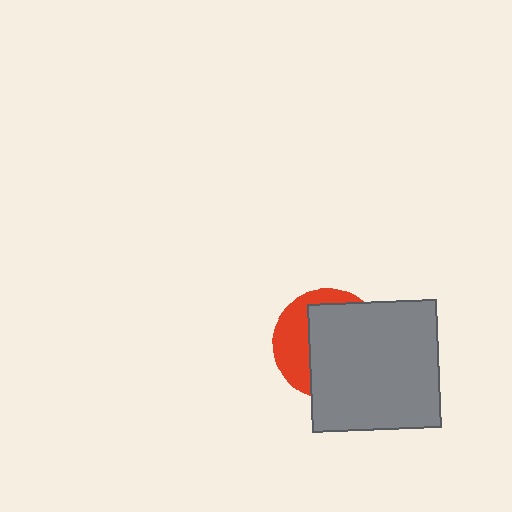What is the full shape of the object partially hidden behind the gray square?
The partially hidden object is a red circle.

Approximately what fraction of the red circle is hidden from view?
Roughly 65% of the red circle is hidden behind the gray square.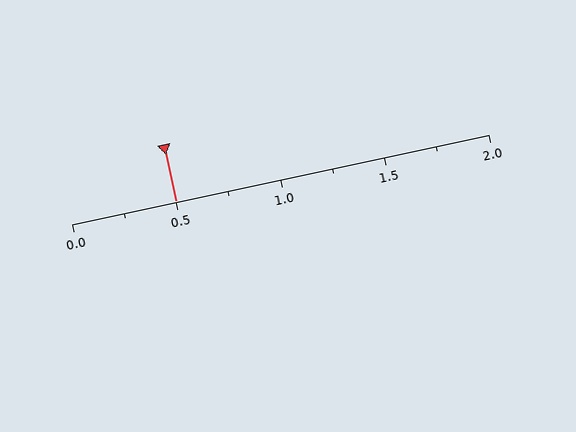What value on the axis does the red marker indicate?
The marker indicates approximately 0.5.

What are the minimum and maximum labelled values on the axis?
The axis runs from 0.0 to 2.0.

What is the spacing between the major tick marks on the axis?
The major ticks are spaced 0.5 apart.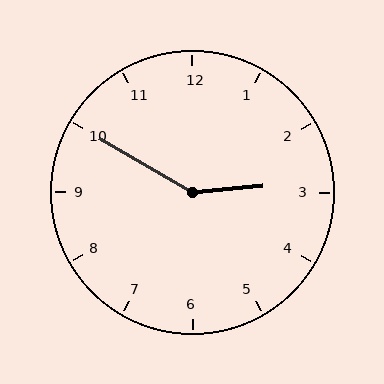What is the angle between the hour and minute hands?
Approximately 145 degrees.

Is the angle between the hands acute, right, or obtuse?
It is obtuse.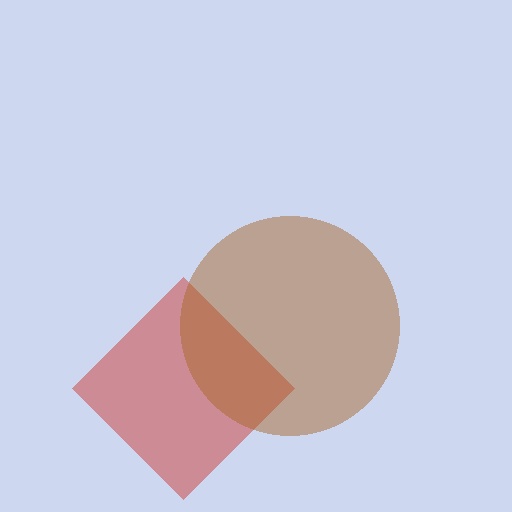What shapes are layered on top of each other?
The layered shapes are: a red diamond, a brown circle.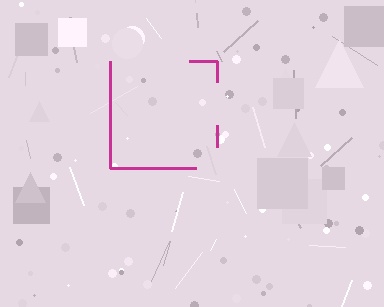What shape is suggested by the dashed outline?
The dashed outline suggests a square.